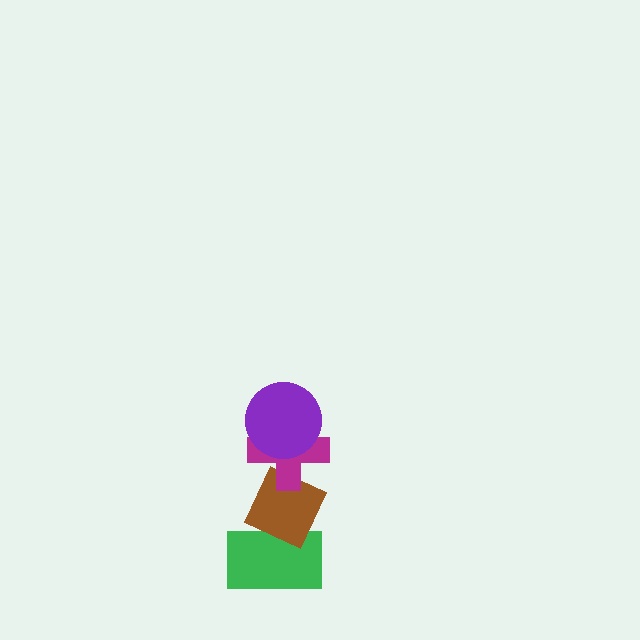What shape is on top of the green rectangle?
The brown diamond is on top of the green rectangle.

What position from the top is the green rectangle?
The green rectangle is 4th from the top.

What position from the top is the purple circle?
The purple circle is 1st from the top.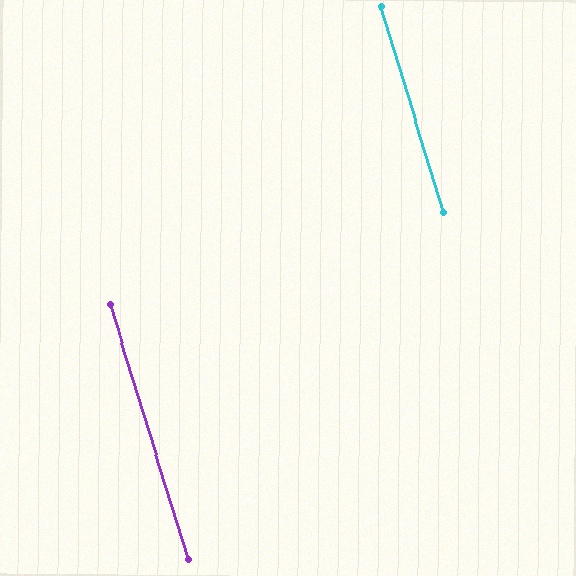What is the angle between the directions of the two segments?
Approximately 0 degrees.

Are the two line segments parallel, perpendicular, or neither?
Parallel — their directions differ by only 0.3°.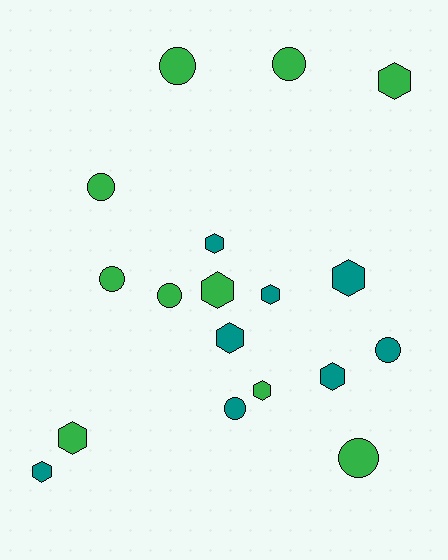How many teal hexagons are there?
There are 6 teal hexagons.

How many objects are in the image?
There are 18 objects.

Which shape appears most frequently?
Hexagon, with 10 objects.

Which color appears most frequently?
Green, with 10 objects.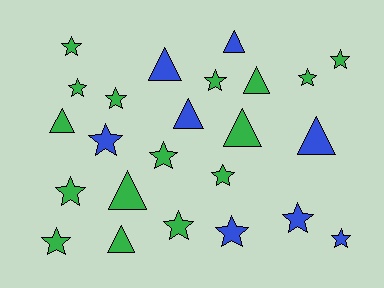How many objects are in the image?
There are 24 objects.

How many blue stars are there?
There are 4 blue stars.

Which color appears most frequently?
Green, with 16 objects.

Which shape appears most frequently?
Star, with 15 objects.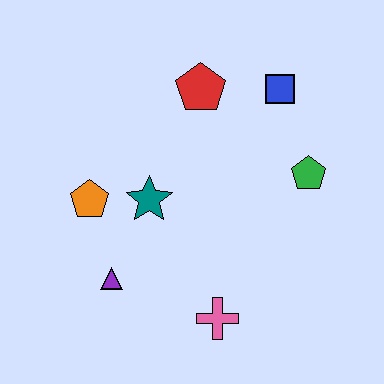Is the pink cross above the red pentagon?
No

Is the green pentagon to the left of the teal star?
No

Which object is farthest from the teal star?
The blue square is farthest from the teal star.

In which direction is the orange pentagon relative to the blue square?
The orange pentagon is to the left of the blue square.